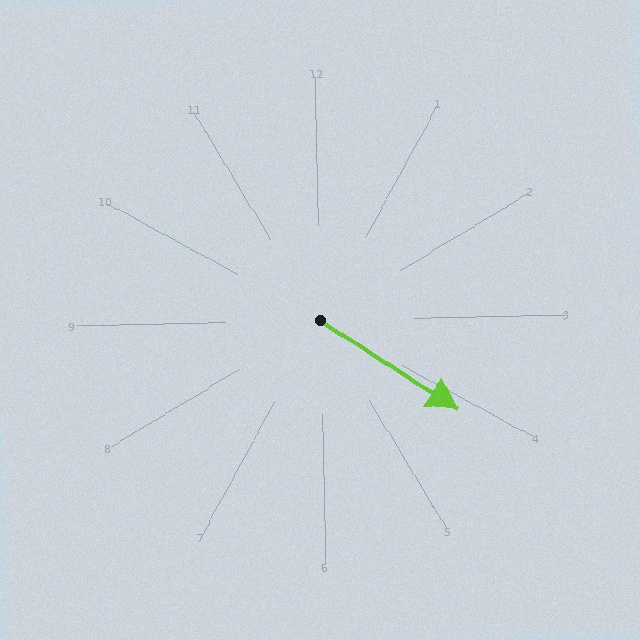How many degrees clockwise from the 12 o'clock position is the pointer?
Approximately 124 degrees.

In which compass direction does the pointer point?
Southeast.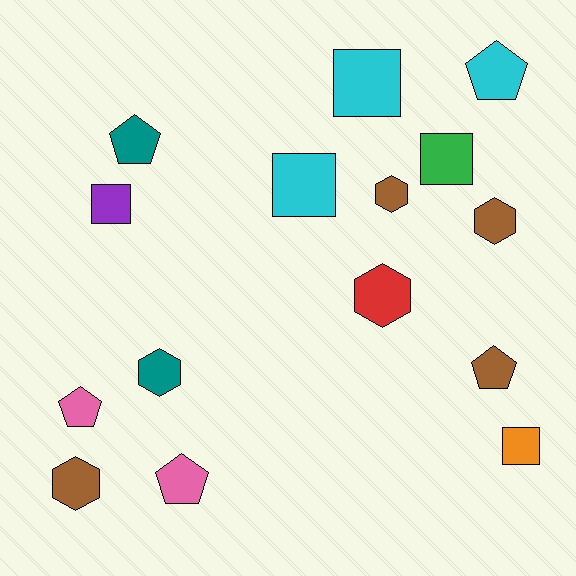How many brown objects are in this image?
There are 4 brown objects.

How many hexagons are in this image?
There are 5 hexagons.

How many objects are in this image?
There are 15 objects.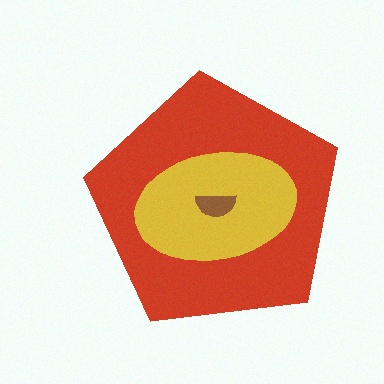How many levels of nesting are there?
3.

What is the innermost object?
The brown semicircle.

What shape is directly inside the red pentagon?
The yellow ellipse.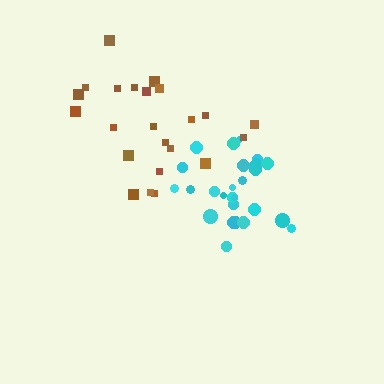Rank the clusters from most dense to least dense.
cyan, brown.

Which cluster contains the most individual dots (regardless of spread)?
Cyan (26).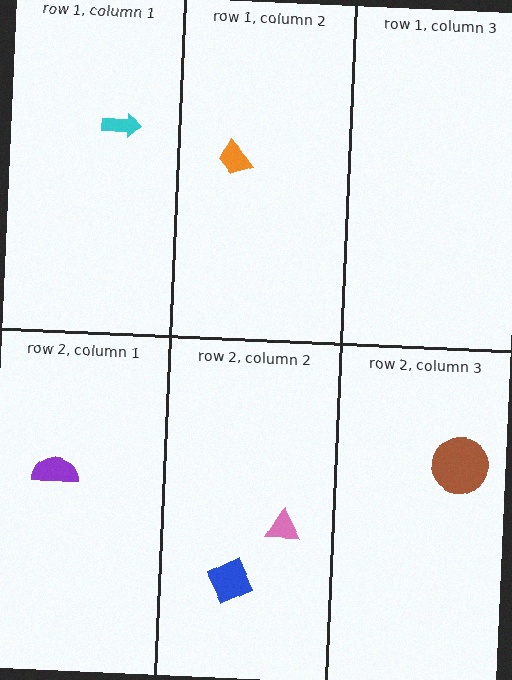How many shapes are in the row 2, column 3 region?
1.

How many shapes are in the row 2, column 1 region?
1.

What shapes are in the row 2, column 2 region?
The blue diamond, the pink triangle.